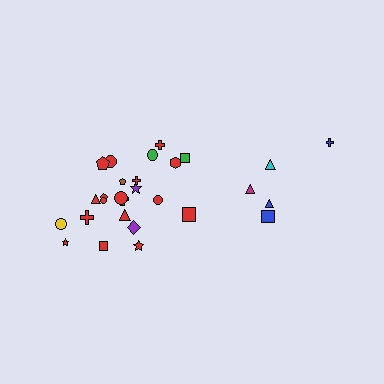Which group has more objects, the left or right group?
The left group.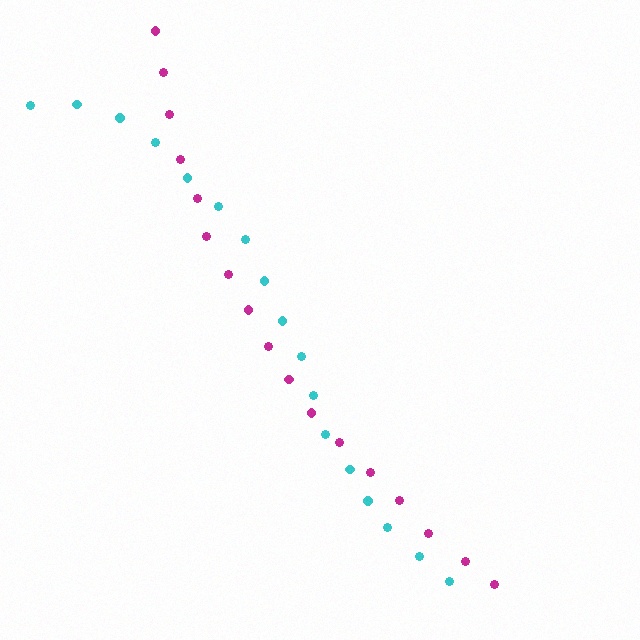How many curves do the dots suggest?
There are 2 distinct paths.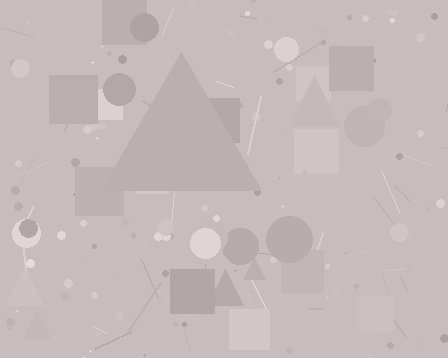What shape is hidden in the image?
A triangle is hidden in the image.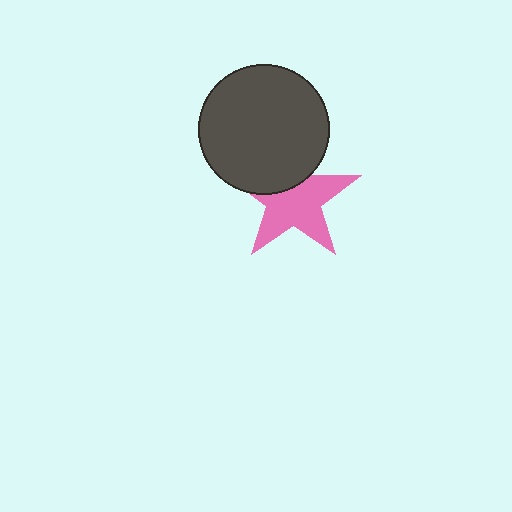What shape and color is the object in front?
The object in front is a dark gray circle.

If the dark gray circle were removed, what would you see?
You would see the complete pink star.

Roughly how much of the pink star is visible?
Most of it is visible (roughly 66%).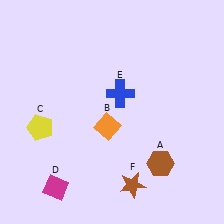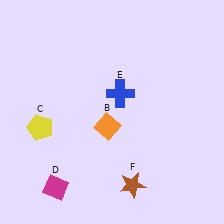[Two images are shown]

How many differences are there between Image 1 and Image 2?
There is 1 difference between the two images.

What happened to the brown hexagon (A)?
The brown hexagon (A) was removed in Image 2. It was in the bottom-right area of Image 1.